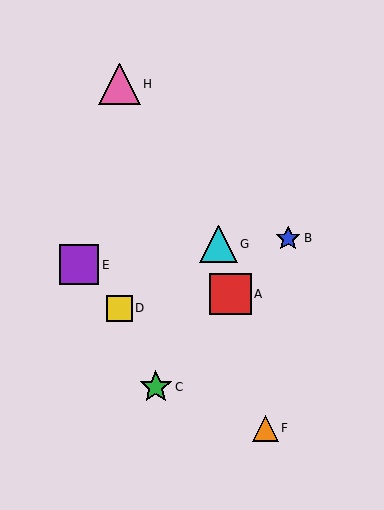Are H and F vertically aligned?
No, H is at x≈119 and F is at x≈265.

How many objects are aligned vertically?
2 objects (D, H) are aligned vertically.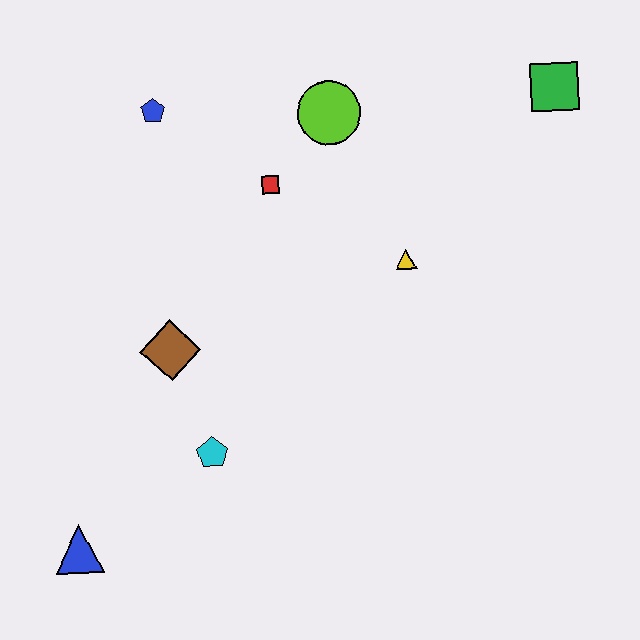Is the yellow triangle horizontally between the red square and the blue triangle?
No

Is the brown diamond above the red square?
No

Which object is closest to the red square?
The lime circle is closest to the red square.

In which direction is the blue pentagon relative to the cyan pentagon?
The blue pentagon is above the cyan pentagon.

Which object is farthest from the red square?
The blue triangle is farthest from the red square.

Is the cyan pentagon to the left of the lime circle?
Yes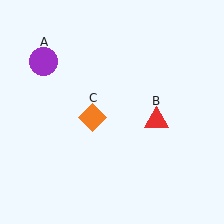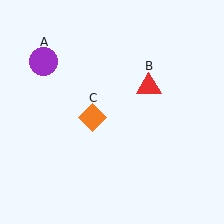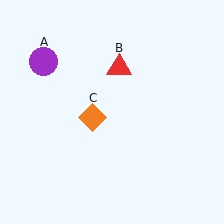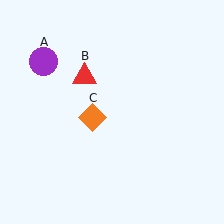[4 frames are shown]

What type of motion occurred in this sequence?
The red triangle (object B) rotated counterclockwise around the center of the scene.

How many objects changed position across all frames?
1 object changed position: red triangle (object B).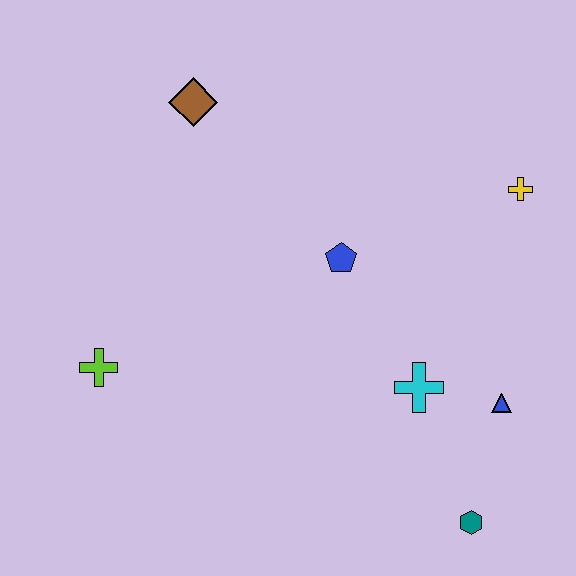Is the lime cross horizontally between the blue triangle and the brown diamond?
No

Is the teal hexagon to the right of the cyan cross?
Yes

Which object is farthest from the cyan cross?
The brown diamond is farthest from the cyan cross.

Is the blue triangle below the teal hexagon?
No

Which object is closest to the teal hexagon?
The blue triangle is closest to the teal hexagon.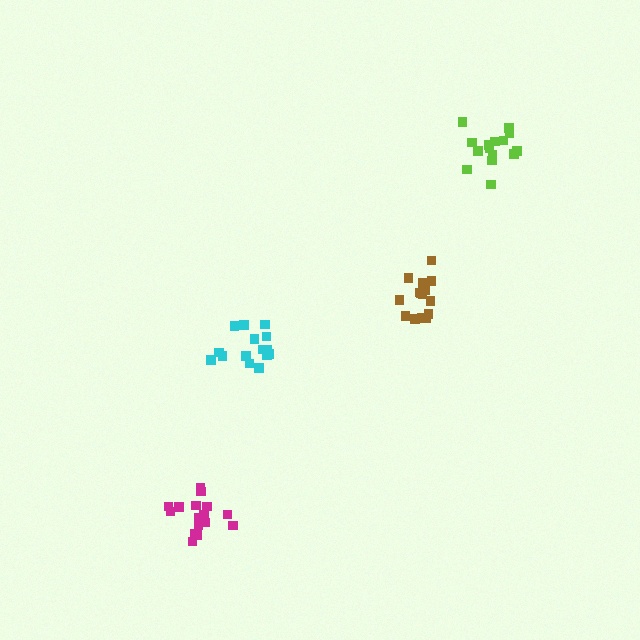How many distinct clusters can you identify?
There are 4 distinct clusters.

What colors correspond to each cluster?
The clusters are colored: lime, magenta, brown, cyan.